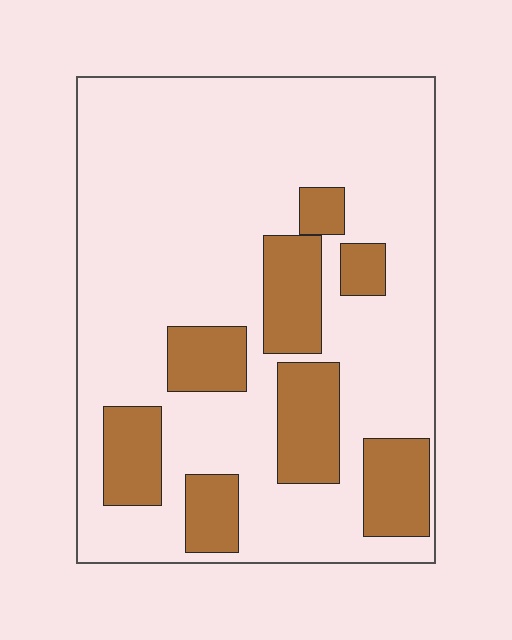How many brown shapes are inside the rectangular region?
8.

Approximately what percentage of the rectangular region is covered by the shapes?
Approximately 25%.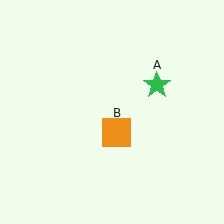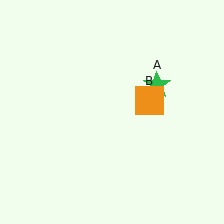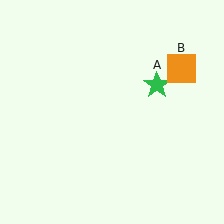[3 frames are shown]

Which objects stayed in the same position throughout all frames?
Green star (object A) remained stationary.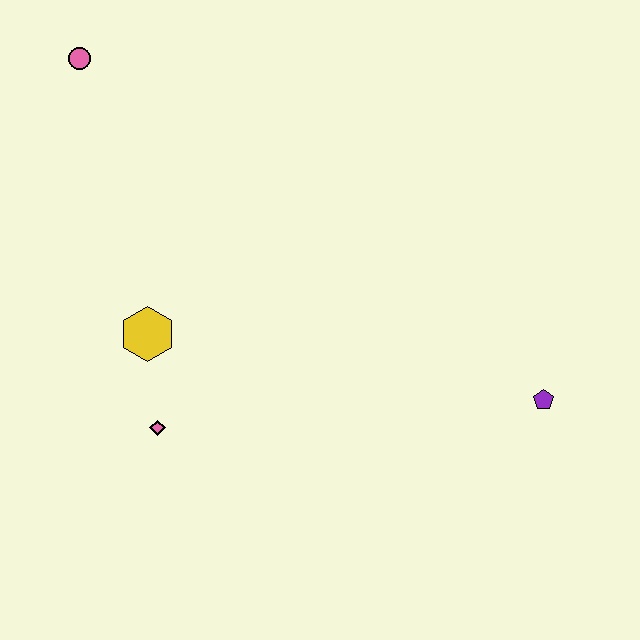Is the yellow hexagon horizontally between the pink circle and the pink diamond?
Yes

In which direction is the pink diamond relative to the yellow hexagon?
The pink diamond is below the yellow hexagon.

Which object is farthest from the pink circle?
The purple pentagon is farthest from the pink circle.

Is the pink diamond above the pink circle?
No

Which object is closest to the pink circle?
The yellow hexagon is closest to the pink circle.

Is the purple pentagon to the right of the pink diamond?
Yes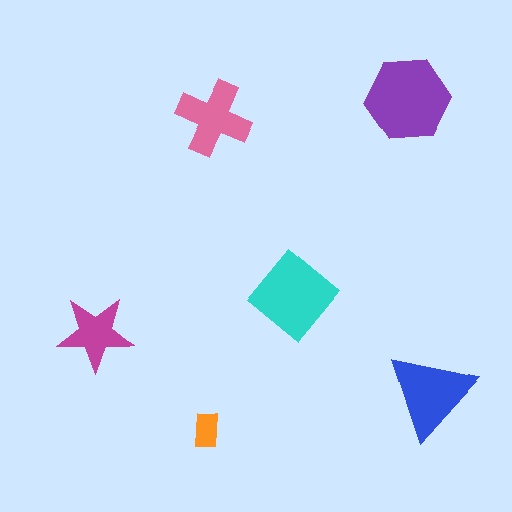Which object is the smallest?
The orange rectangle.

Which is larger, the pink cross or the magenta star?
The pink cross.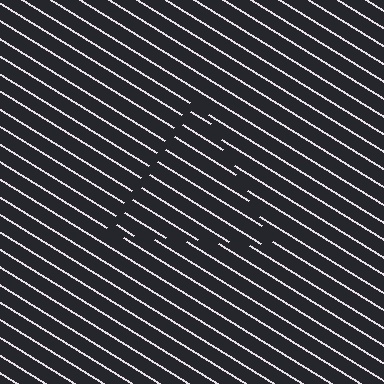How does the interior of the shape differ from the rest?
The interior of the shape contains the same grating, shifted by half a period — the contour is defined by the phase discontinuity where line-ends from the inner and outer gratings abut.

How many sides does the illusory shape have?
3 sides — the line-ends trace a triangle.